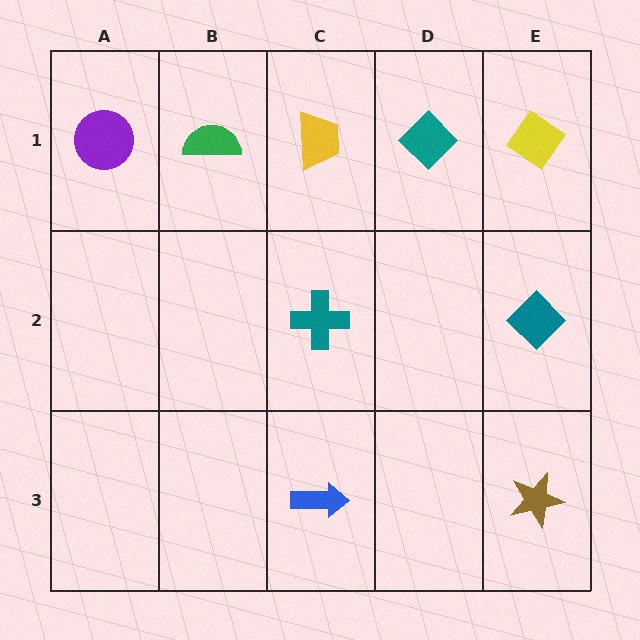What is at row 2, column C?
A teal cross.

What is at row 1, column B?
A green semicircle.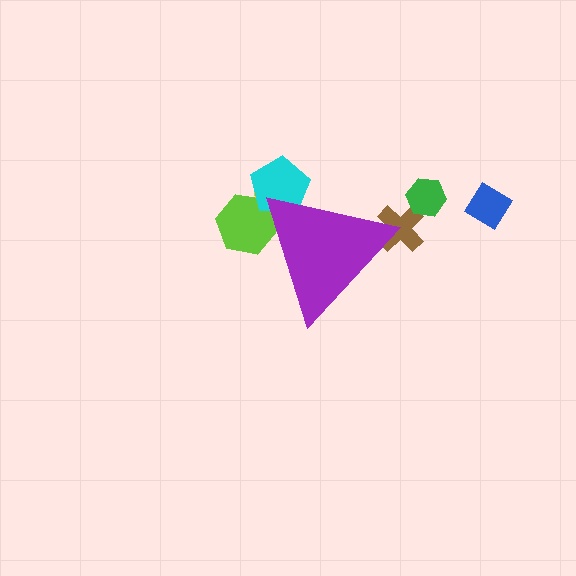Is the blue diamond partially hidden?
No, the blue diamond is fully visible.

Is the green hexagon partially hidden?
No, the green hexagon is fully visible.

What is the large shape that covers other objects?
A purple triangle.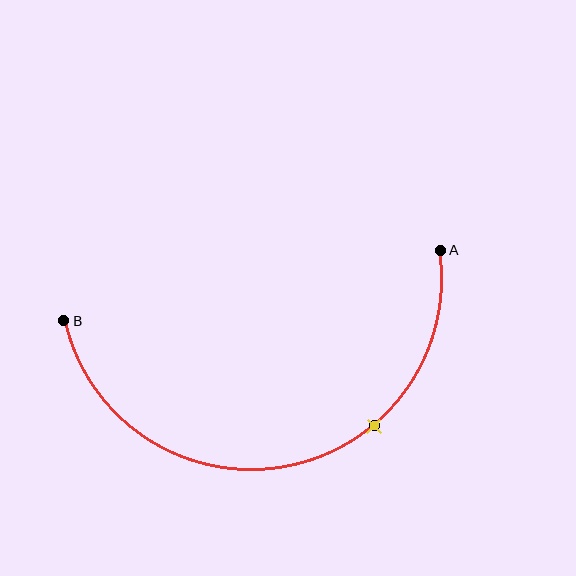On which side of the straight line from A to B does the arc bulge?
The arc bulges below the straight line connecting A and B.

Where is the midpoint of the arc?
The arc midpoint is the point on the curve farthest from the straight line joining A and B. It sits below that line.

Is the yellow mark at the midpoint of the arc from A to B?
No. The yellow mark lies on the arc but is closer to endpoint A. The arc midpoint would be at the point on the curve equidistant along the arc from both A and B.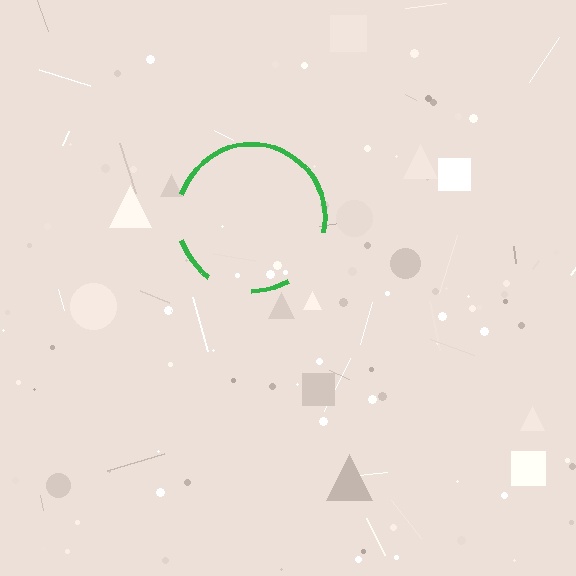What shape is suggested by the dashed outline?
The dashed outline suggests a circle.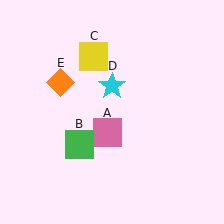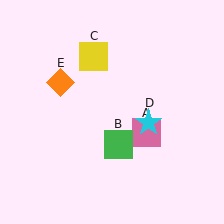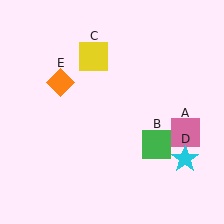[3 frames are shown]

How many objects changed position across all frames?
3 objects changed position: pink square (object A), green square (object B), cyan star (object D).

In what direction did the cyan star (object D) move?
The cyan star (object D) moved down and to the right.